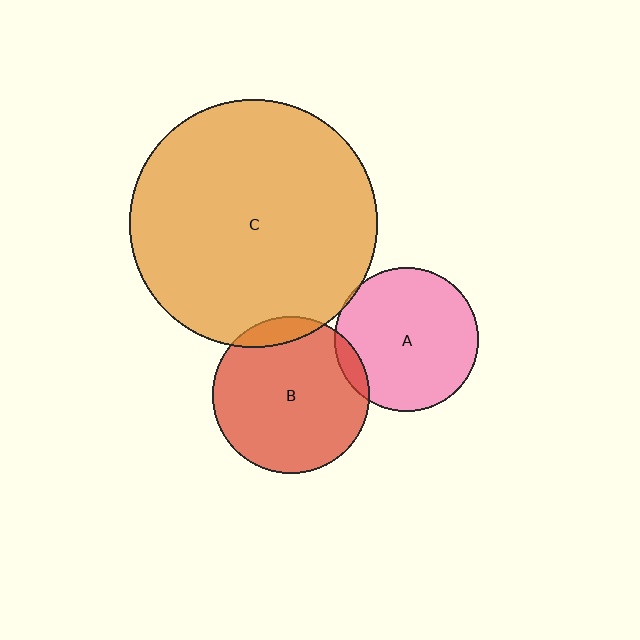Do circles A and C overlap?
Yes.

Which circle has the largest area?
Circle C (orange).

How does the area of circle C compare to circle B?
Approximately 2.5 times.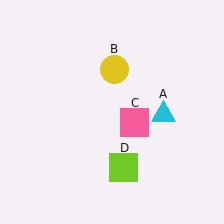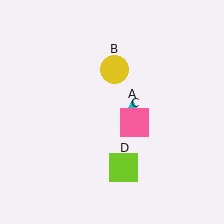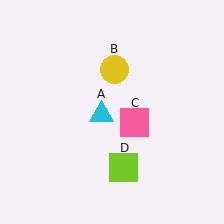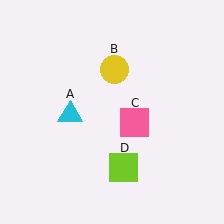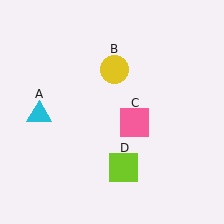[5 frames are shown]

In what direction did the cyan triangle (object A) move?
The cyan triangle (object A) moved left.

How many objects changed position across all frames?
1 object changed position: cyan triangle (object A).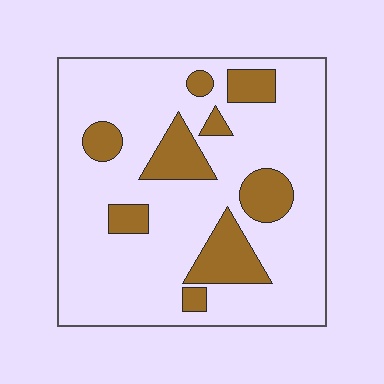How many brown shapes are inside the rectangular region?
9.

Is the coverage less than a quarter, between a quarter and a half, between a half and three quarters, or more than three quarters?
Less than a quarter.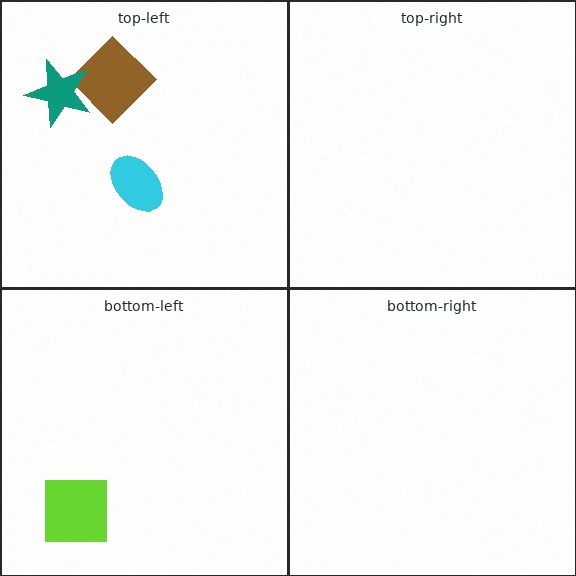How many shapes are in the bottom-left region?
1.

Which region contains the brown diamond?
The top-left region.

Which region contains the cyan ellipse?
The top-left region.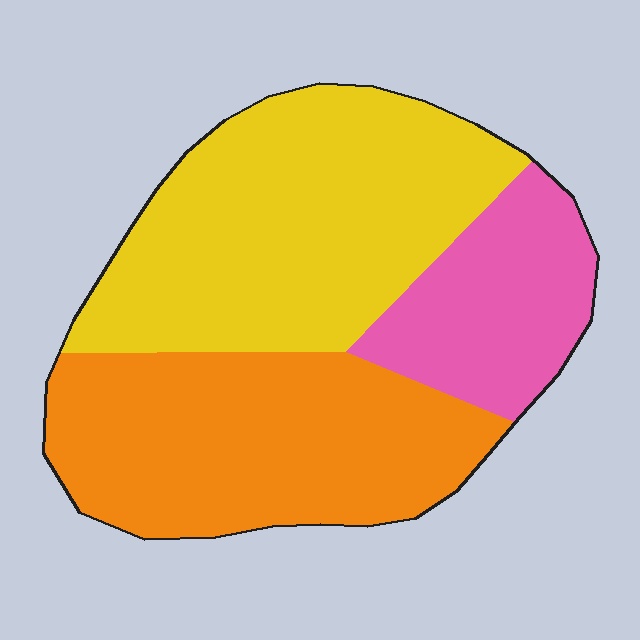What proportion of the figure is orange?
Orange takes up between a quarter and a half of the figure.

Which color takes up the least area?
Pink, at roughly 20%.